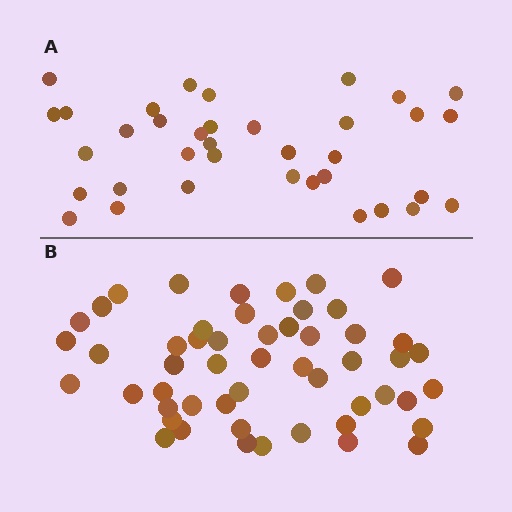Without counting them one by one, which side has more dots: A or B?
Region B (the bottom region) has more dots.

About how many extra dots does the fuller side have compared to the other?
Region B has approximately 15 more dots than region A.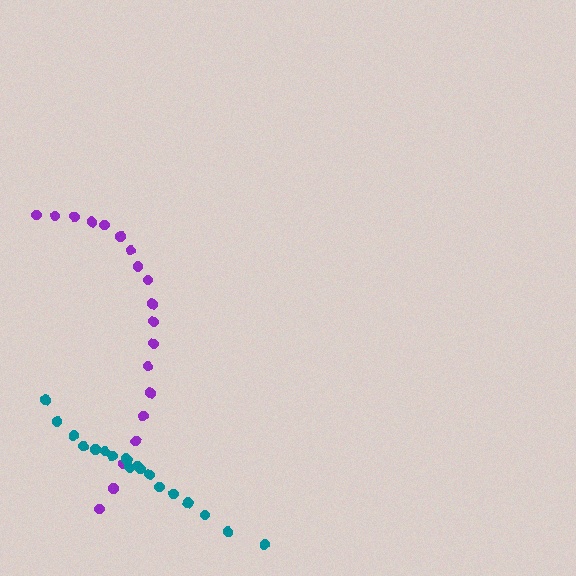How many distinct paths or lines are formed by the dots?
There are 2 distinct paths.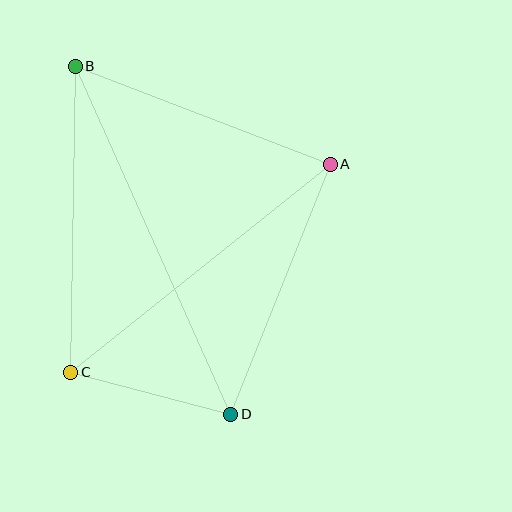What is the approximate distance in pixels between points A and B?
The distance between A and B is approximately 273 pixels.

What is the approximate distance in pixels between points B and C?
The distance between B and C is approximately 306 pixels.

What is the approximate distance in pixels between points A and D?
The distance between A and D is approximately 269 pixels.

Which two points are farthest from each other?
Points B and D are farthest from each other.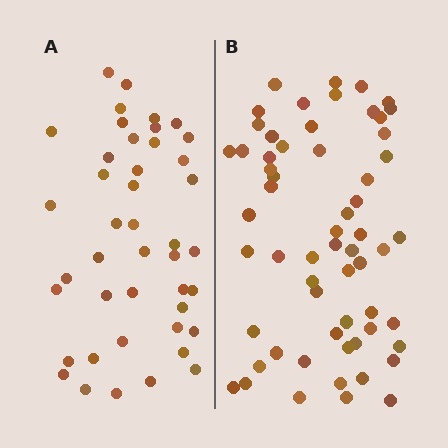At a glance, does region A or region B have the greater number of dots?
Region B (the right region) has more dots.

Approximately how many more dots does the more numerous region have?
Region B has approximately 15 more dots than region A.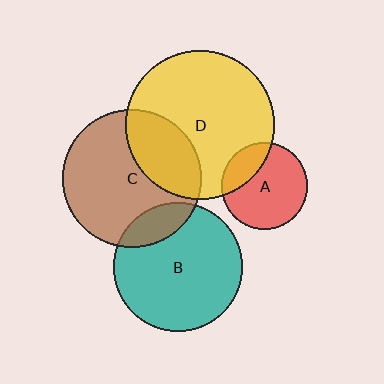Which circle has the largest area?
Circle D (yellow).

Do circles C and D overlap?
Yes.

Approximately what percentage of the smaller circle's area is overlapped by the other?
Approximately 30%.